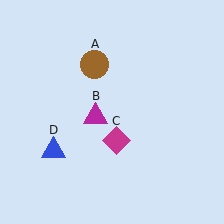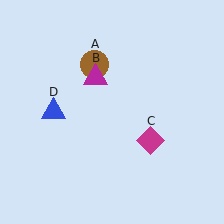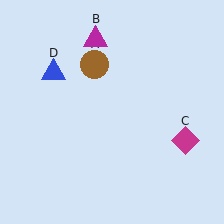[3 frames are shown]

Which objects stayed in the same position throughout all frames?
Brown circle (object A) remained stationary.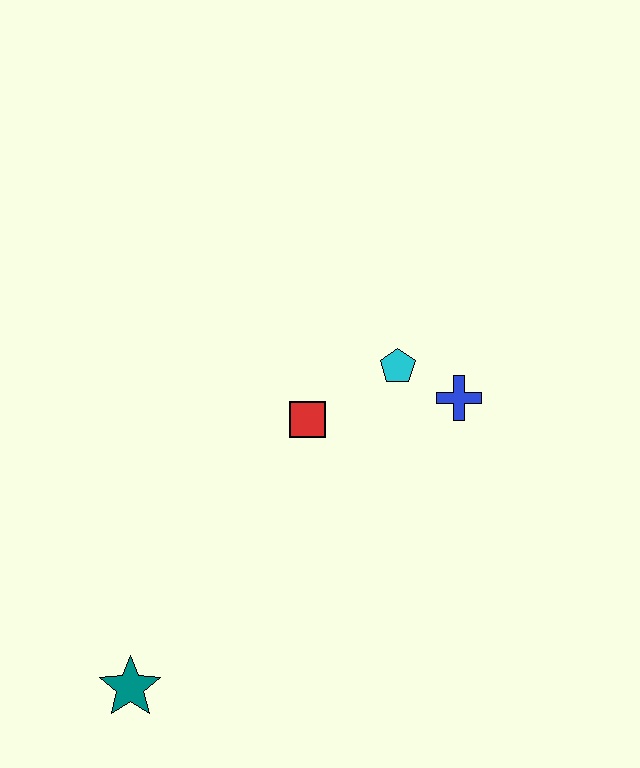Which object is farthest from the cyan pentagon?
The teal star is farthest from the cyan pentagon.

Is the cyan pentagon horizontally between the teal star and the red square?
No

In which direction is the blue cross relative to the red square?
The blue cross is to the right of the red square.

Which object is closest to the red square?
The cyan pentagon is closest to the red square.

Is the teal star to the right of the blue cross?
No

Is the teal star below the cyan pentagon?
Yes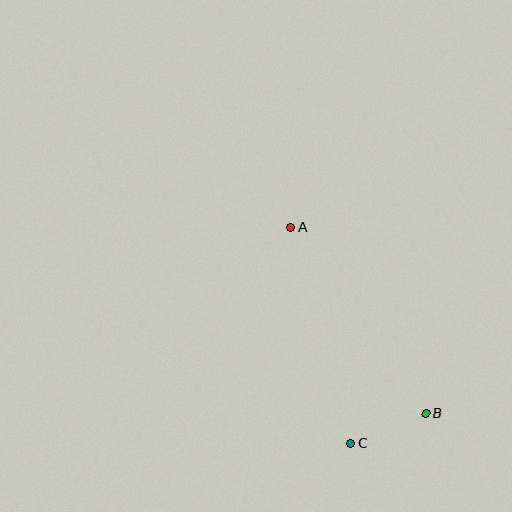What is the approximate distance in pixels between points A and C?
The distance between A and C is approximately 224 pixels.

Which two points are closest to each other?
Points B and C are closest to each other.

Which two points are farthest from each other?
Points A and B are farthest from each other.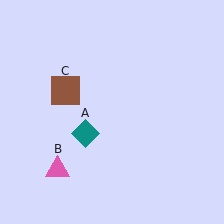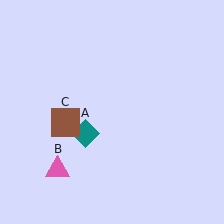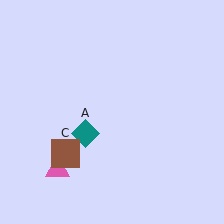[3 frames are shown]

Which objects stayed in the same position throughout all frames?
Teal diamond (object A) and pink triangle (object B) remained stationary.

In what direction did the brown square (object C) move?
The brown square (object C) moved down.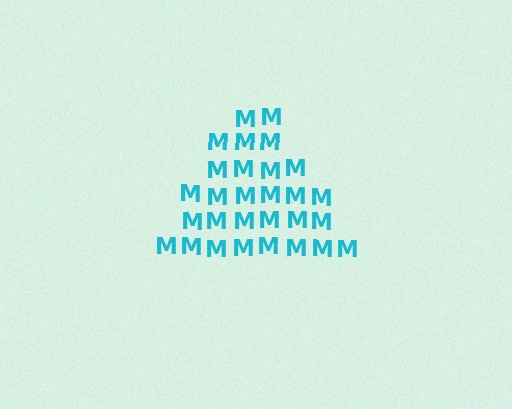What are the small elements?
The small elements are letter M's.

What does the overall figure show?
The overall figure shows a triangle.